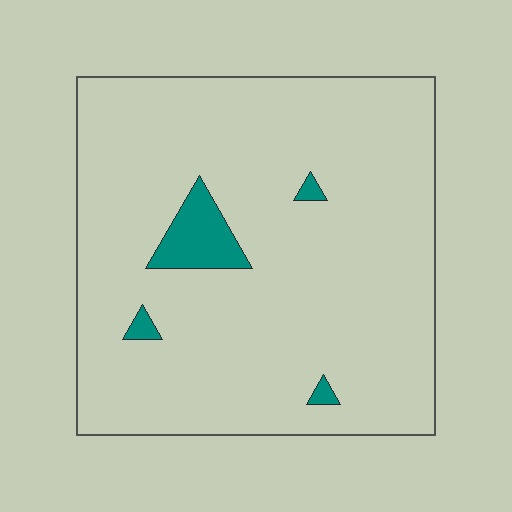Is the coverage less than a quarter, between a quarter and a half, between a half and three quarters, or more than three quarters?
Less than a quarter.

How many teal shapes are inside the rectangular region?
4.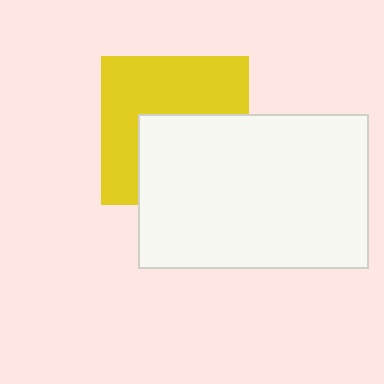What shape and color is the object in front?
The object in front is a white rectangle.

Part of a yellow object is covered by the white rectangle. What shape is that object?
It is a square.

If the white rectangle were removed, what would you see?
You would see the complete yellow square.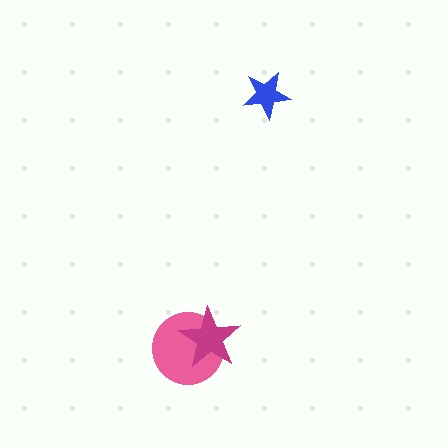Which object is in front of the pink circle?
The magenta star is in front of the pink circle.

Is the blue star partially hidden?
No, no other shape covers it.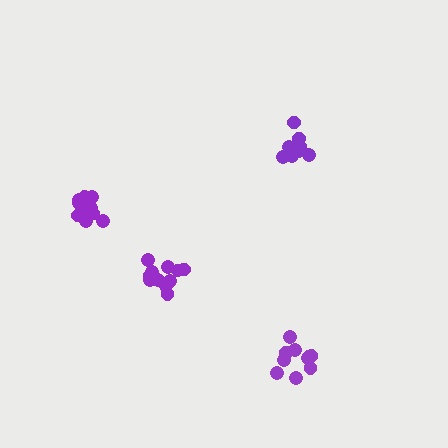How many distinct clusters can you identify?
There are 4 distinct clusters.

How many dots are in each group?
Group 1: 11 dots, Group 2: 12 dots, Group 3: 9 dots, Group 4: 14 dots (46 total).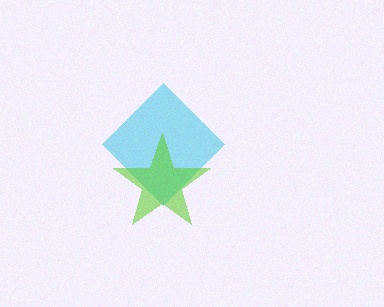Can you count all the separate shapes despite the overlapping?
Yes, there are 2 separate shapes.